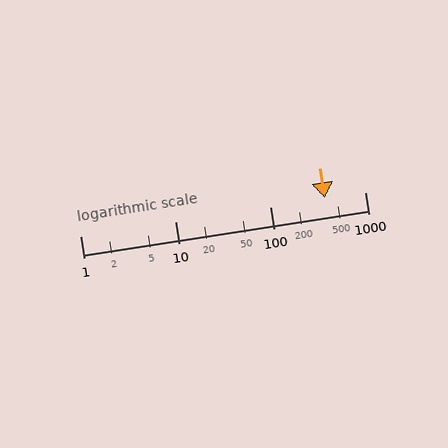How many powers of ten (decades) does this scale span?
The scale spans 3 decades, from 1 to 1000.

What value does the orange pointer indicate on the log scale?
The pointer indicates approximately 380.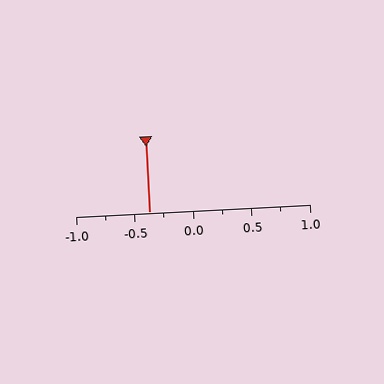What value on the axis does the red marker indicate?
The marker indicates approximately -0.38.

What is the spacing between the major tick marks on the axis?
The major ticks are spaced 0.5 apart.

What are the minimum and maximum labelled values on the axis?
The axis runs from -1.0 to 1.0.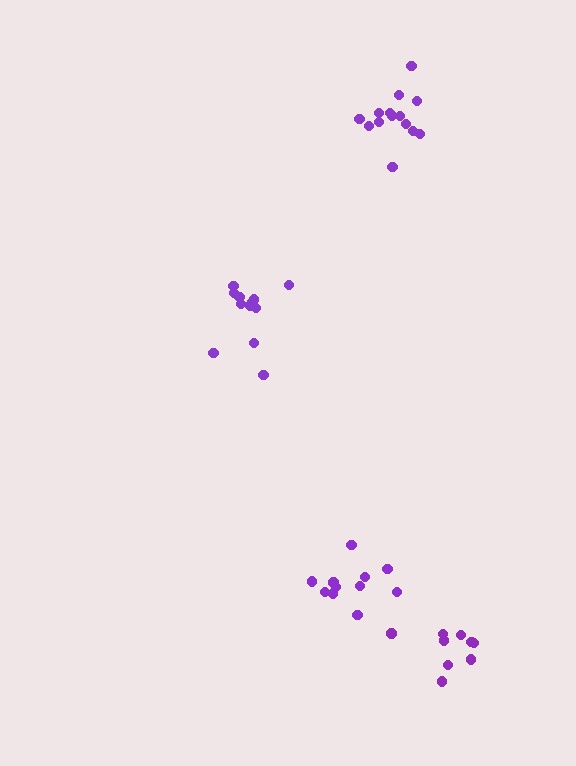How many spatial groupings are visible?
There are 4 spatial groupings.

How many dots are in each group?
Group 1: 12 dots, Group 2: 11 dots, Group 3: 10 dots, Group 4: 14 dots (47 total).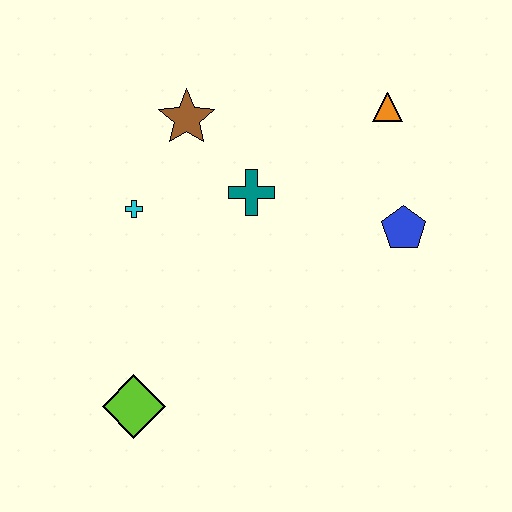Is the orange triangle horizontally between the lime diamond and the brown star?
No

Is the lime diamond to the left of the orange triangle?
Yes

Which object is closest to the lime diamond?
The cyan cross is closest to the lime diamond.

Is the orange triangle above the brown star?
Yes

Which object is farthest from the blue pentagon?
The lime diamond is farthest from the blue pentagon.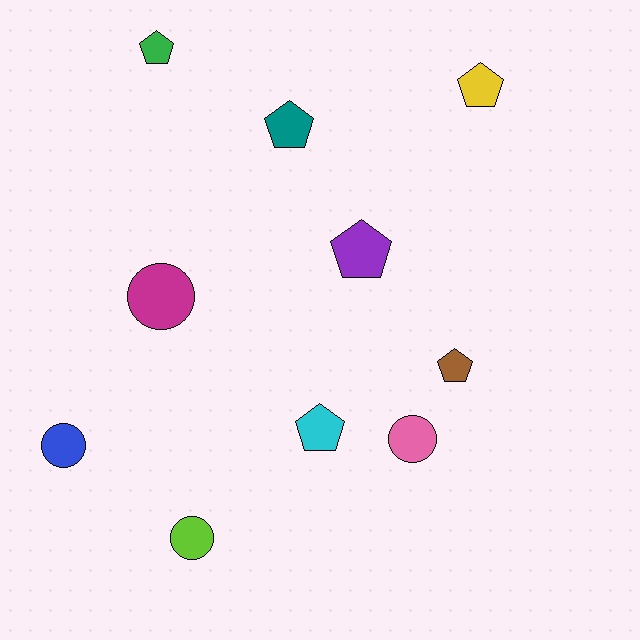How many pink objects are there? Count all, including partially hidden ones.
There is 1 pink object.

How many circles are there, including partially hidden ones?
There are 4 circles.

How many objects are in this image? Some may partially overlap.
There are 10 objects.